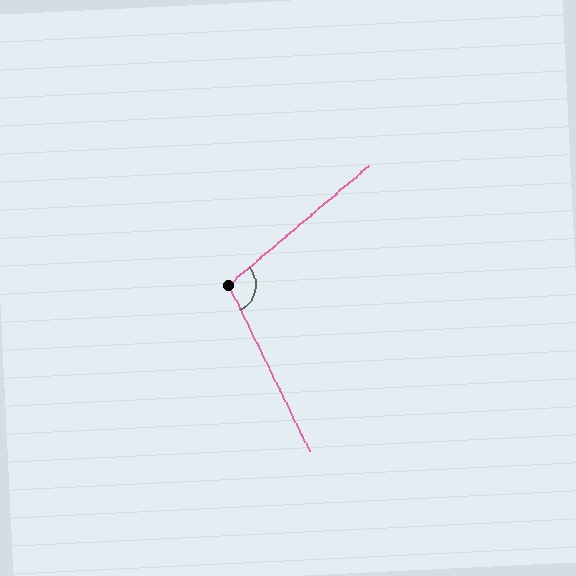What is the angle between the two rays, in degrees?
Approximately 105 degrees.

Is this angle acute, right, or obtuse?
It is obtuse.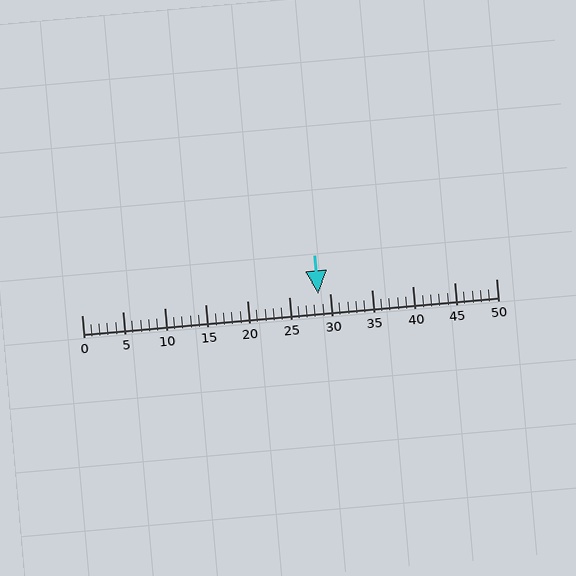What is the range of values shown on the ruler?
The ruler shows values from 0 to 50.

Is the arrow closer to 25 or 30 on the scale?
The arrow is closer to 30.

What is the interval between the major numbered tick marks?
The major tick marks are spaced 5 units apart.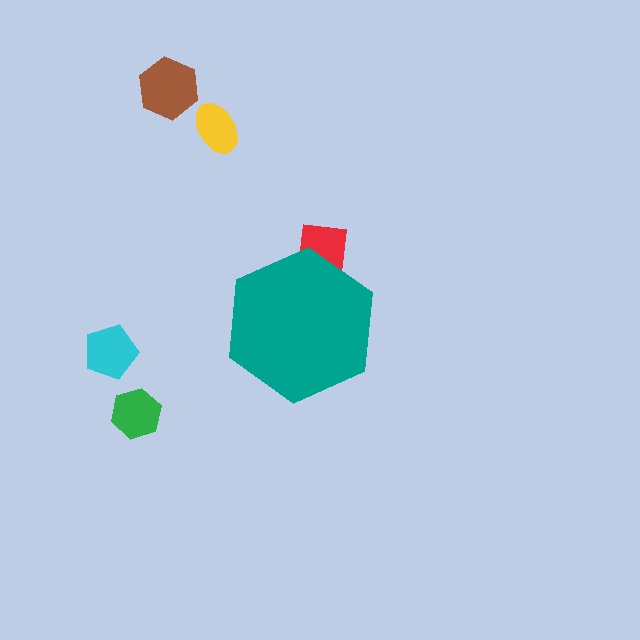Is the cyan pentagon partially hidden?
No, the cyan pentagon is fully visible.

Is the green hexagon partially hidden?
No, the green hexagon is fully visible.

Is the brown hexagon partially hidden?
No, the brown hexagon is fully visible.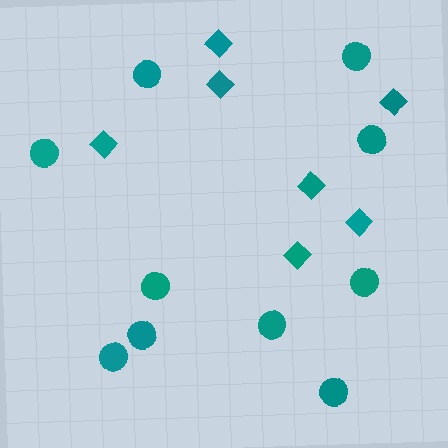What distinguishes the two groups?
There are 2 groups: one group of circles (10) and one group of diamonds (7).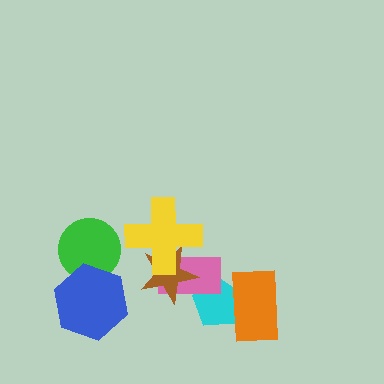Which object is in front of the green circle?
The blue hexagon is in front of the green circle.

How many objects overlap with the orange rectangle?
1 object overlaps with the orange rectangle.